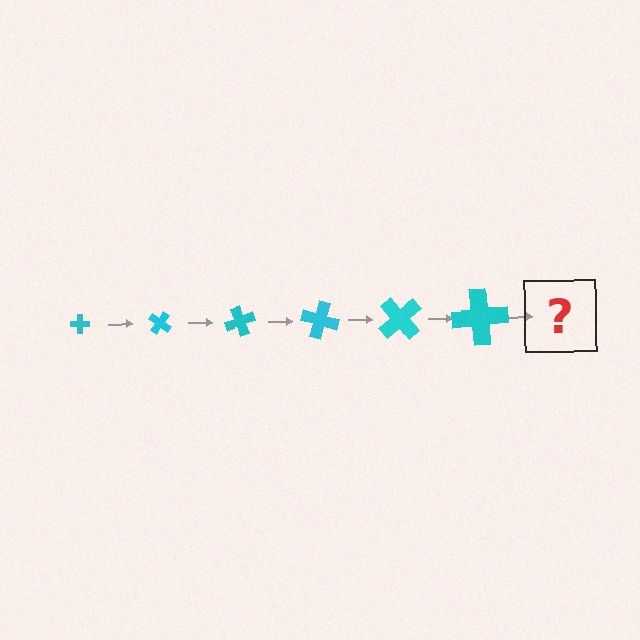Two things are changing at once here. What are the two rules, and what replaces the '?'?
The two rules are that the cross grows larger each step and it rotates 35 degrees each step. The '?' should be a cross, larger than the previous one and rotated 210 degrees from the start.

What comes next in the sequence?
The next element should be a cross, larger than the previous one and rotated 210 degrees from the start.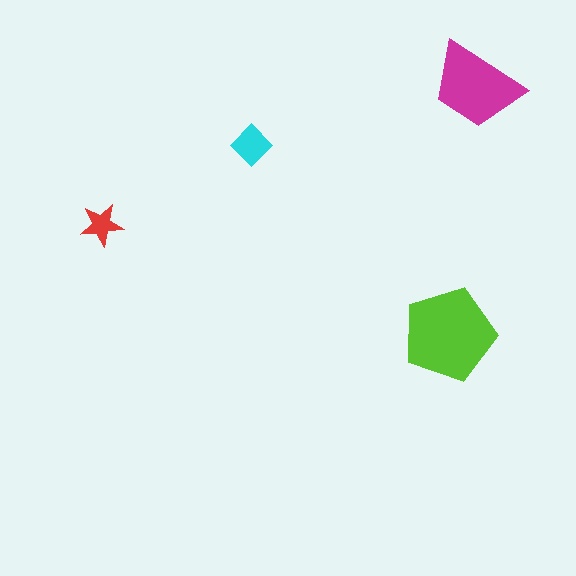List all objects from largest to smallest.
The lime pentagon, the magenta trapezoid, the cyan diamond, the red star.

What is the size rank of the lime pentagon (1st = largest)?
1st.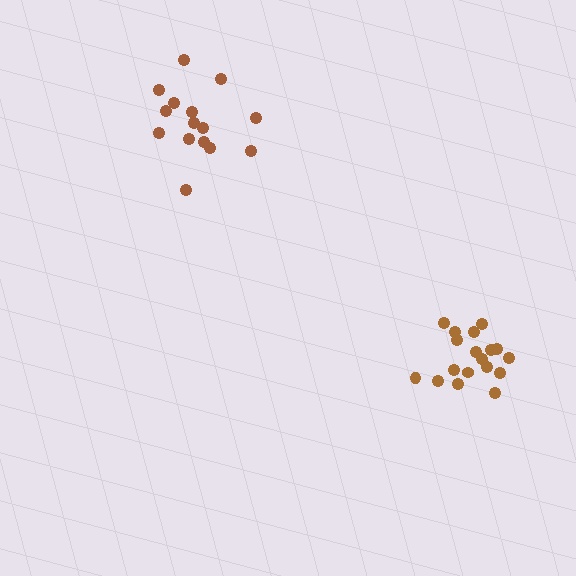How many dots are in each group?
Group 1: 18 dots, Group 2: 15 dots (33 total).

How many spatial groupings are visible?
There are 2 spatial groupings.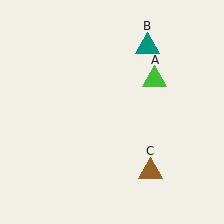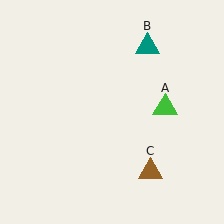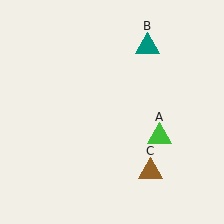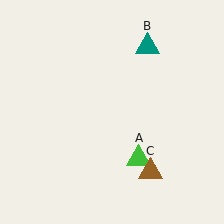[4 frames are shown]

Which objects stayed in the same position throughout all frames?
Teal triangle (object B) and brown triangle (object C) remained stationary.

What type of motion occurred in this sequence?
The green triangle (object A) rotated clockwise around the center of the scene.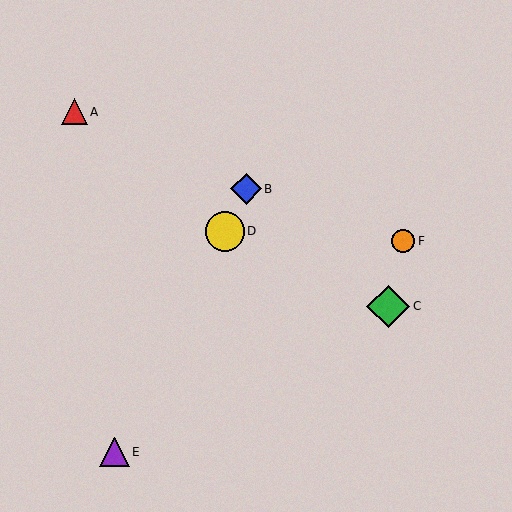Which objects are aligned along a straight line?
Objects B, D, E are aligned along a straight line.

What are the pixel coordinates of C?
Object C is at (388, 306).